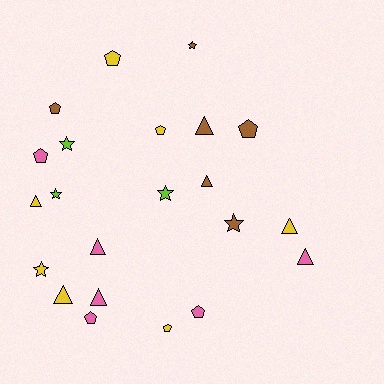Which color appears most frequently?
Yellow, with 7 objects.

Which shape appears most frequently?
Pentagon, with 8 objects.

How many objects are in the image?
There are 22 objects.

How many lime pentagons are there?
There are no lime pentagons.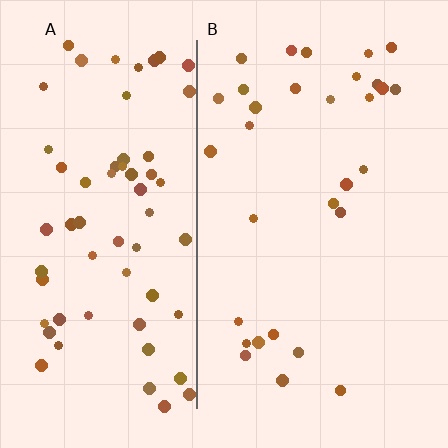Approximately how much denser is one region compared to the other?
Approximately 2.1× — region A over region B.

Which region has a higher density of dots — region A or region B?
A (the left).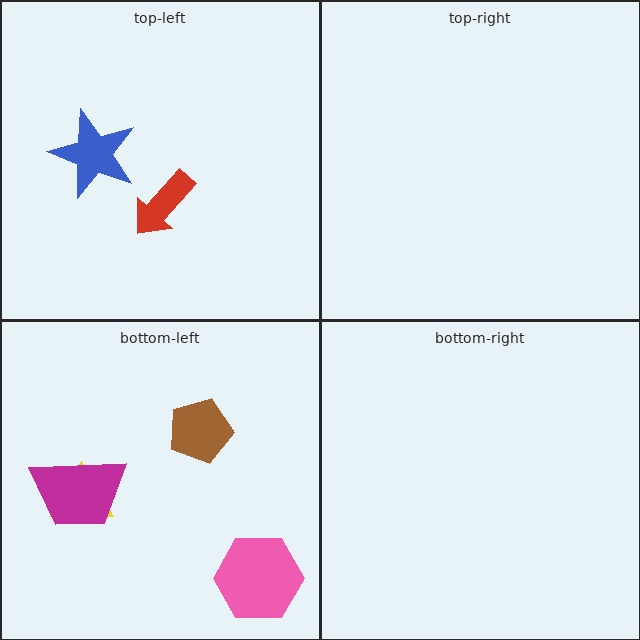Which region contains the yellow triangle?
The bottom-left region.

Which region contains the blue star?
The top-left region.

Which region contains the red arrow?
The top-left region.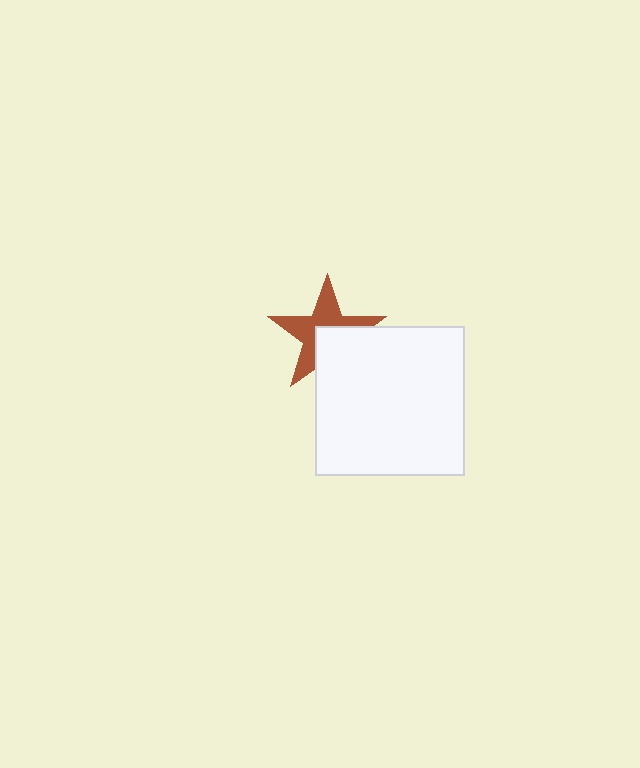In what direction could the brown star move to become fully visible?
The brown star could move toward the upper-left. That would shift it out from behind the white square entirely.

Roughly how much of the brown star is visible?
About half of it is visible (roughly 59%).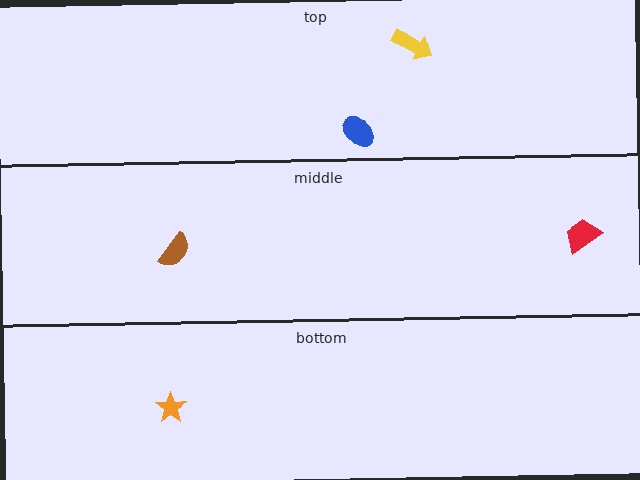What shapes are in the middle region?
The red trapezoid, the brown semicircle.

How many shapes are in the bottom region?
1.